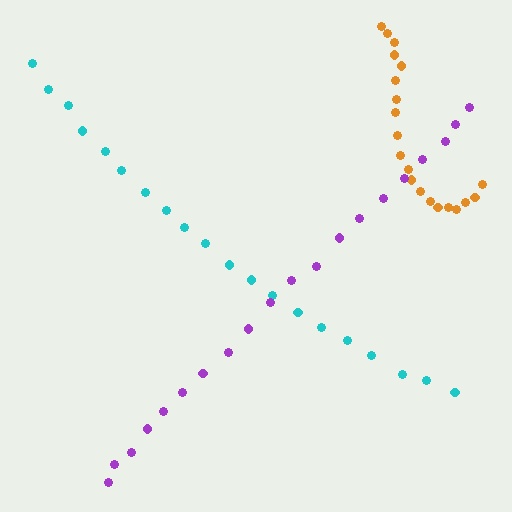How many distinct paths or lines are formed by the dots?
There are 3 distinct paths.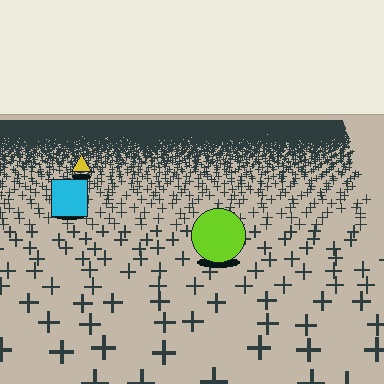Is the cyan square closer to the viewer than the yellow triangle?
Yes. The cyan square is closer — you can tell from the texture gradient: the ground texture is coarser near it.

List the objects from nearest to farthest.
From nearest to farthest: the lime circle, the cyan square, the yellow triangle.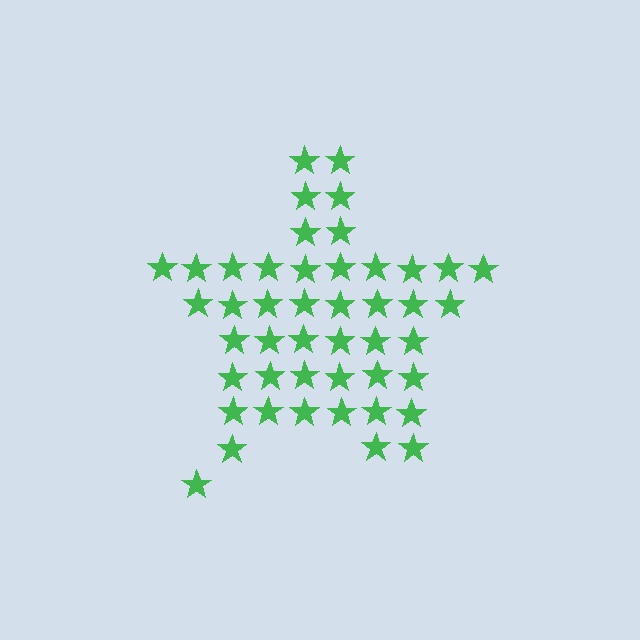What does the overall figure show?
The overall figure shows a star.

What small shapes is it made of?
It is made of small stars.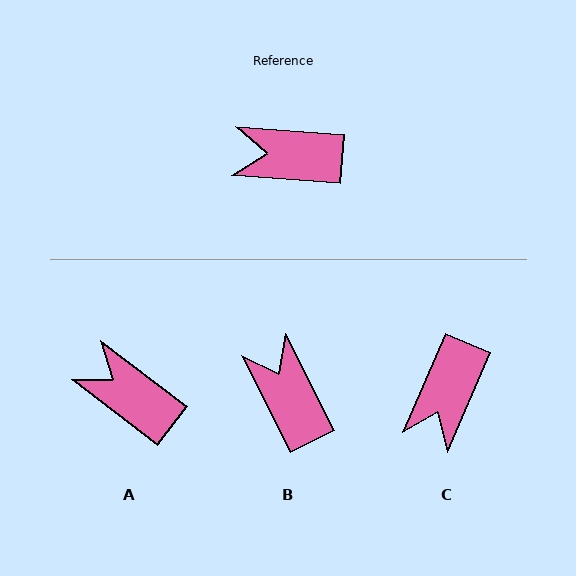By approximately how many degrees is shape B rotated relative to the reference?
Approximately 59 degrees clockwise.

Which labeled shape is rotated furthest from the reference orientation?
C, about 71 degrees away.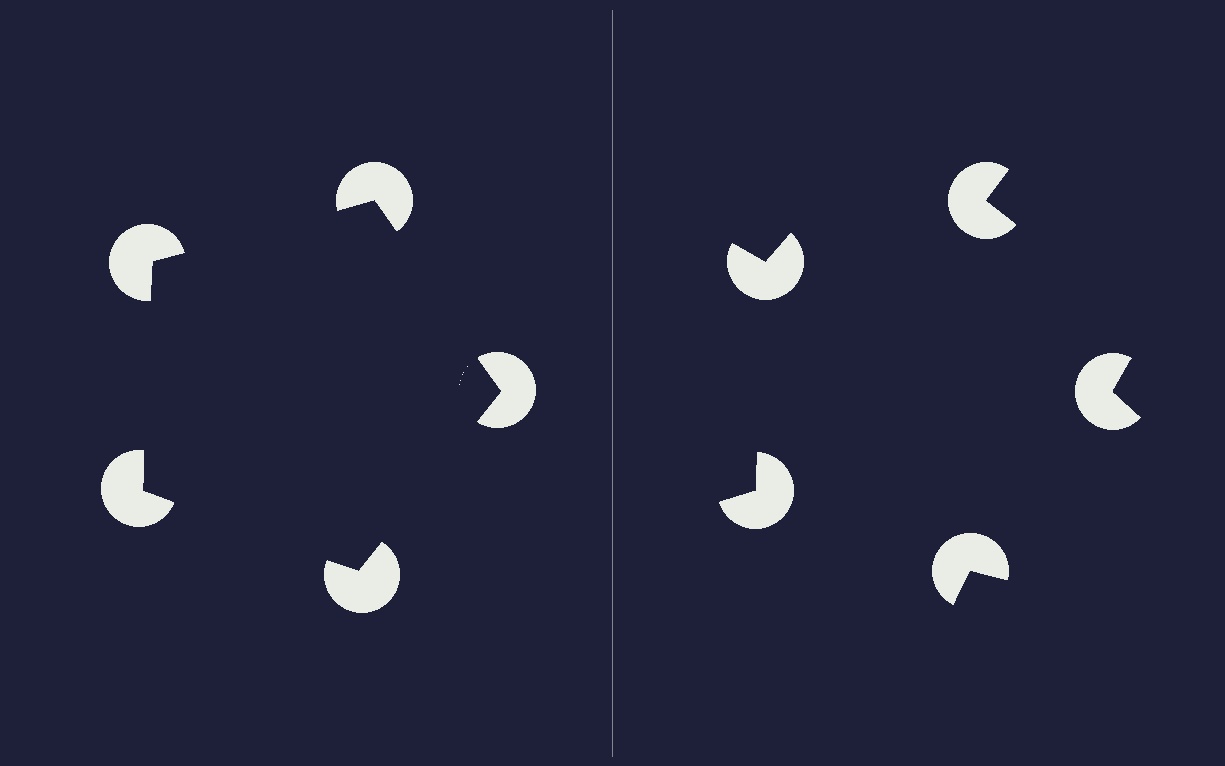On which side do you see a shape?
An illusory pentagon appears on the left side. On the right side the wedge cuts are rotated, so no coherent shape forms.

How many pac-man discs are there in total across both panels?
10 — 5 on each side.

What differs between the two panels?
The pac-man discs are positioned identically on both sides; only the wedge orientations differ. On the left they align to a pentagon; on the right they are misaligned.